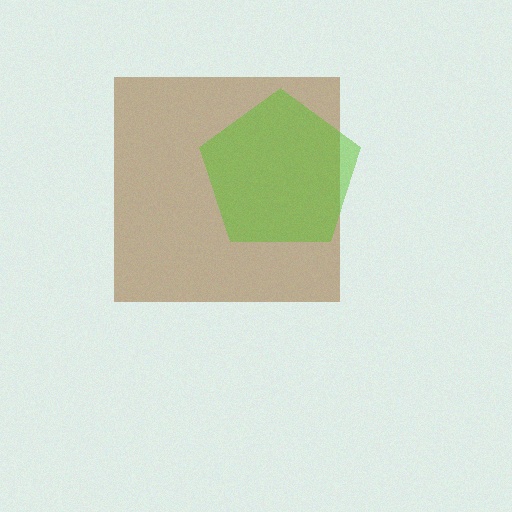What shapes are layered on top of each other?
The layered shapes are: a brown square, a lime pentagon.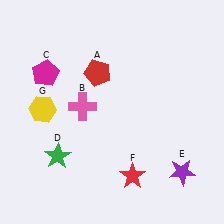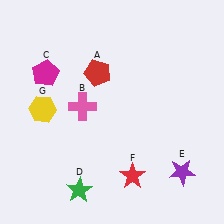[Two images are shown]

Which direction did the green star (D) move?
The green star (D) moved down.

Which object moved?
The green star (D) moved down.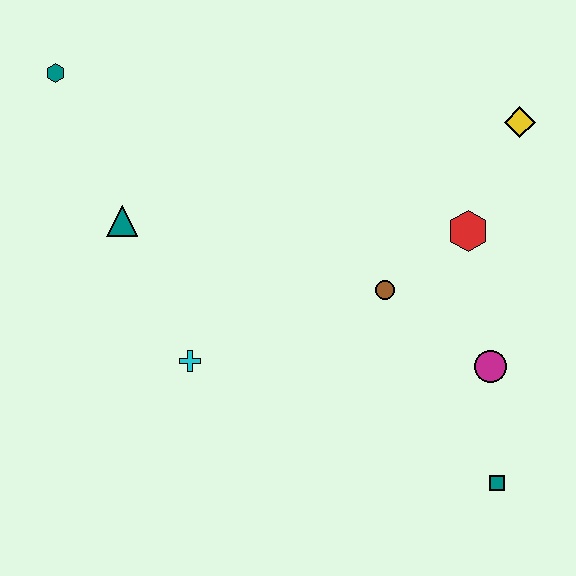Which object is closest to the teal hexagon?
The teal triangle is closest to the teal hexagon.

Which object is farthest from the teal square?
The teal hexagon is farthest from the teal square.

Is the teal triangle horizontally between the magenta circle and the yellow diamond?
No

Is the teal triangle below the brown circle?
No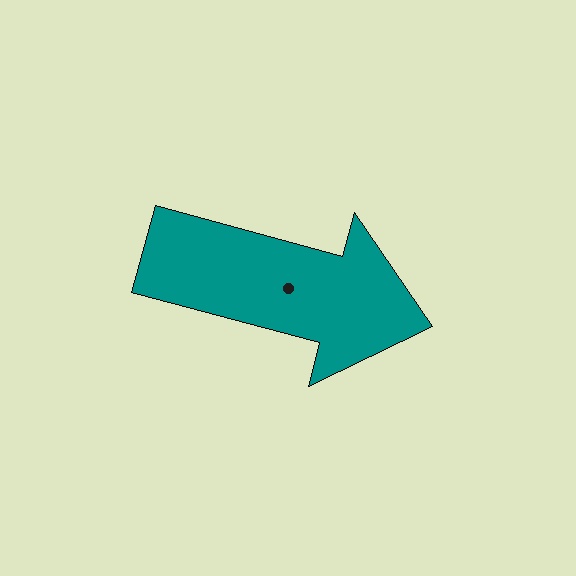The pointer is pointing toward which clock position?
Roughly 4 o'clock.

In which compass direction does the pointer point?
East.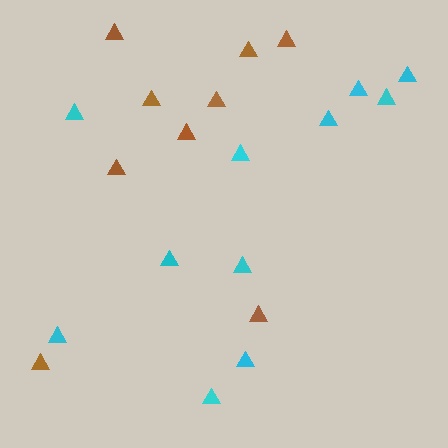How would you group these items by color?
There are 2 groups: one group of cyan triangles (11) and one group of brown triangles (9).